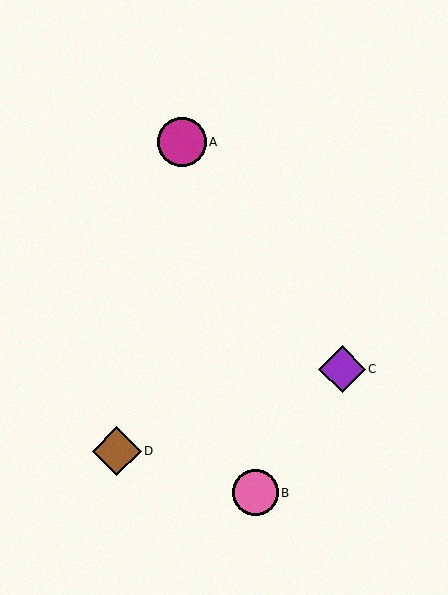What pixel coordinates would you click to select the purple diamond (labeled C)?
Click at (342, 369) to select the purple diamond C.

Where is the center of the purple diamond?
The center of the purple diamond is at (342, 369).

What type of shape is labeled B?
Shape B is a pink circle.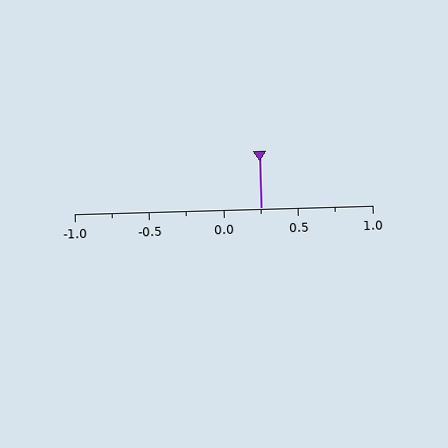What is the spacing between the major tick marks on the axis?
The major ticks are spaced 0.5 apart.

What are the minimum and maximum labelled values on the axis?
The axis runs from -1.0 to 1.0.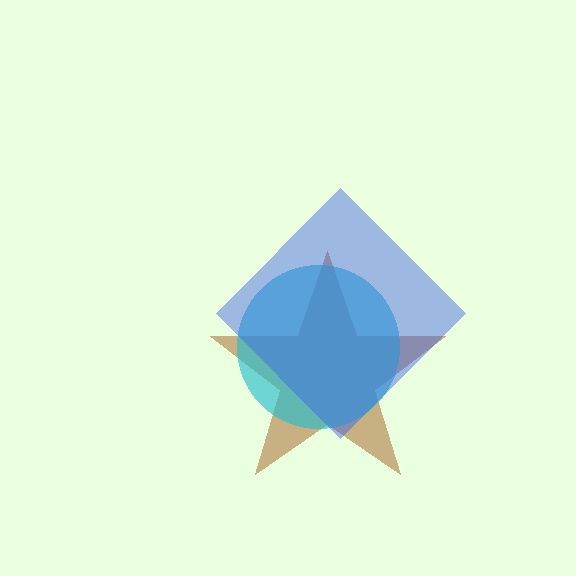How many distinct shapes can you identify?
There are 3 distinct shapes: a brown star, a cyan circle, a blue diamond.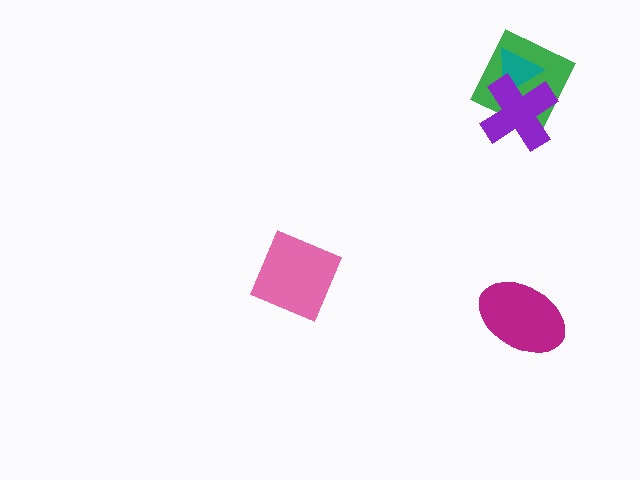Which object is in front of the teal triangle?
The purple cross is in front of the teal triangle.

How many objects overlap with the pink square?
0 objects overlap with the pink square.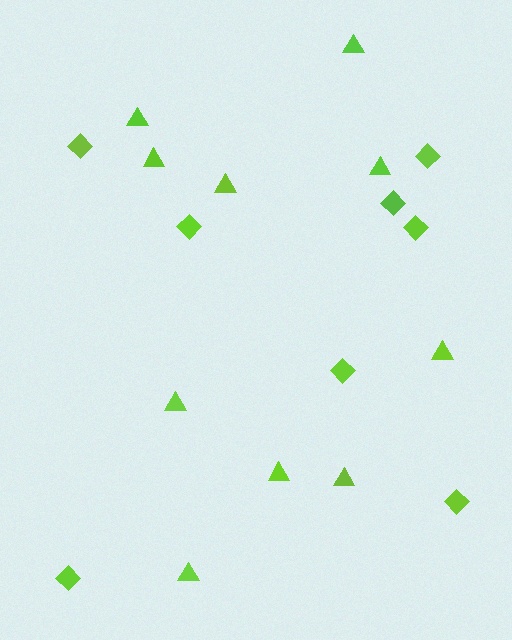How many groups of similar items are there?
There are 2 groups: one group of diamonds (8) and one group of triangles (10).